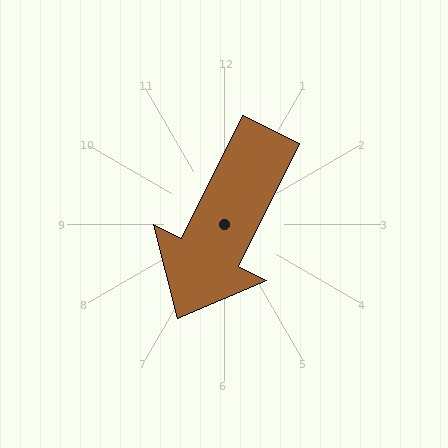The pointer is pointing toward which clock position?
Roughly 7 o'clock.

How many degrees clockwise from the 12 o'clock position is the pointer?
Approximately 206 degrees.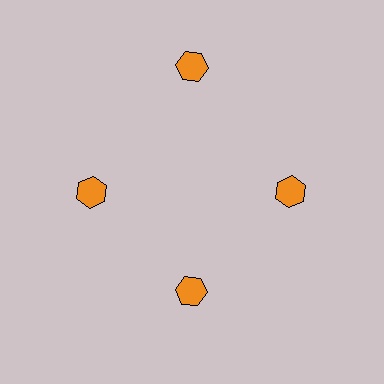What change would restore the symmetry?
The symmetry would be restored by moving it inward, back onto the ring so that all 4 hexagons sit at equal angles and equal distance from the center.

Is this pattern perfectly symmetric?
No. The 4 orange hexagons are arranged in a ring, but one element near the 12 o'clock position is pushed outward from the center, breaking the 4-fold rotational symmetry.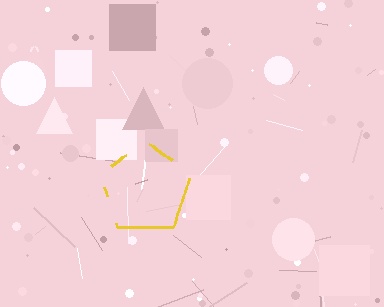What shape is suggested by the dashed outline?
The dashed outline suggests a pentagon.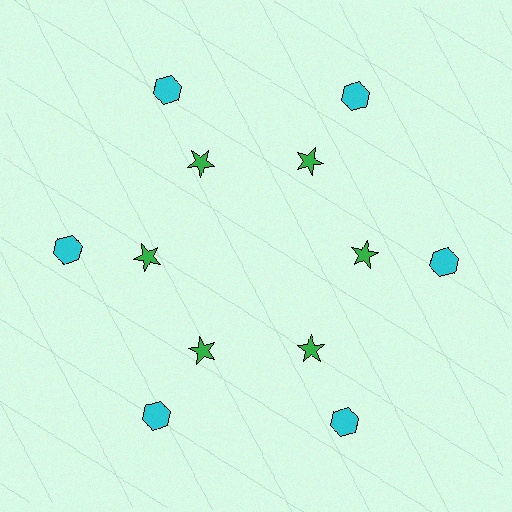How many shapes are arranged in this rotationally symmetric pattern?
There are 12 shapes, arranged in 6 groups of 2.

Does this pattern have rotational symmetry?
Yes, this pattern has 6-fold rotational symmetry. It looks the same after rotating 60 degrees around the center.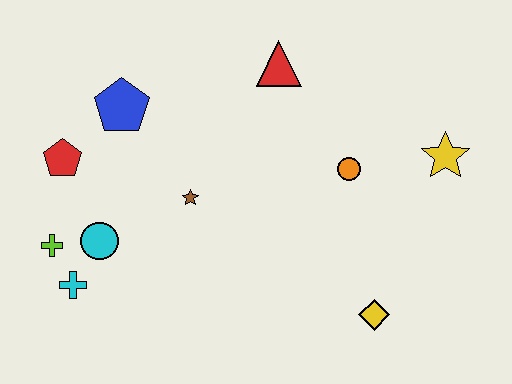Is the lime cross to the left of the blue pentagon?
Yes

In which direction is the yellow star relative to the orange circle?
The yellow star is to the right of the orange circle.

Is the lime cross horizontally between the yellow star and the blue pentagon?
No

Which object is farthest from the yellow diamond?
The red pentagon is farthest from the yellow diamond.